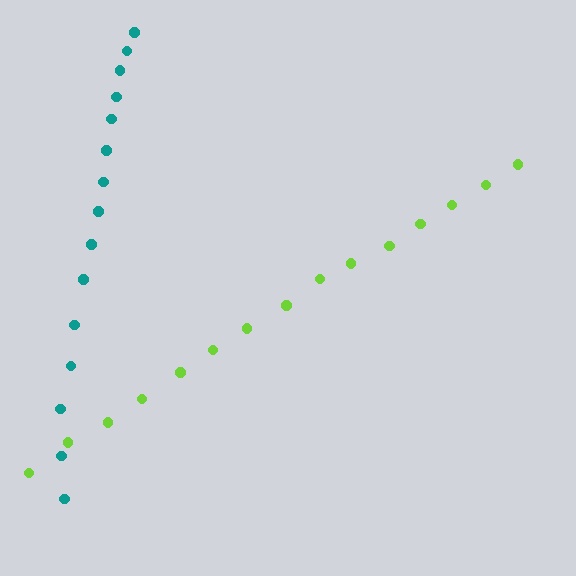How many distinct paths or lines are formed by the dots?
There are 2 distinct paths.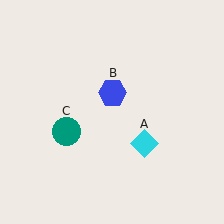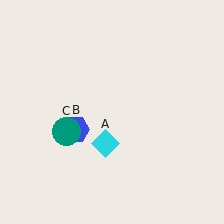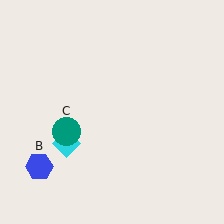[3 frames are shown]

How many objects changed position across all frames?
2 objects changed position: cyan diamond (object A), blue hexagon (object B).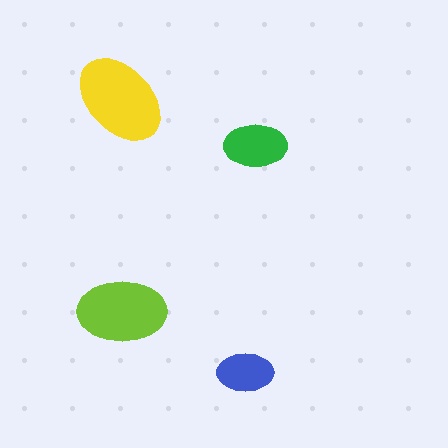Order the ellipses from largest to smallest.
the yellow one, the lime one, the green one, the blue one.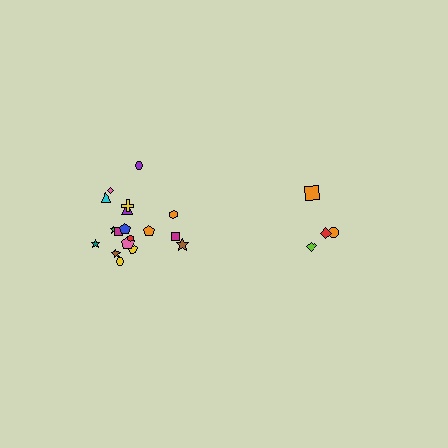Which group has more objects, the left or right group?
The left group.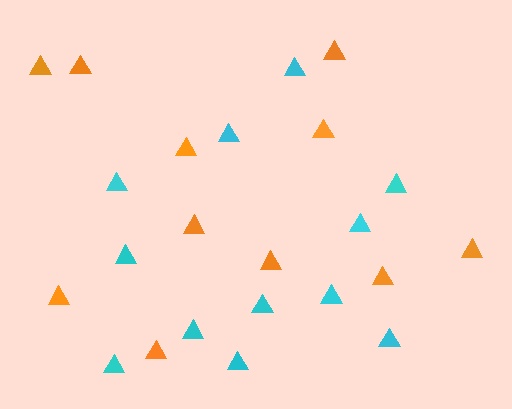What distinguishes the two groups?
There are 2 groups: one group of cyan triangles (12) and one group of orange triangles (11).